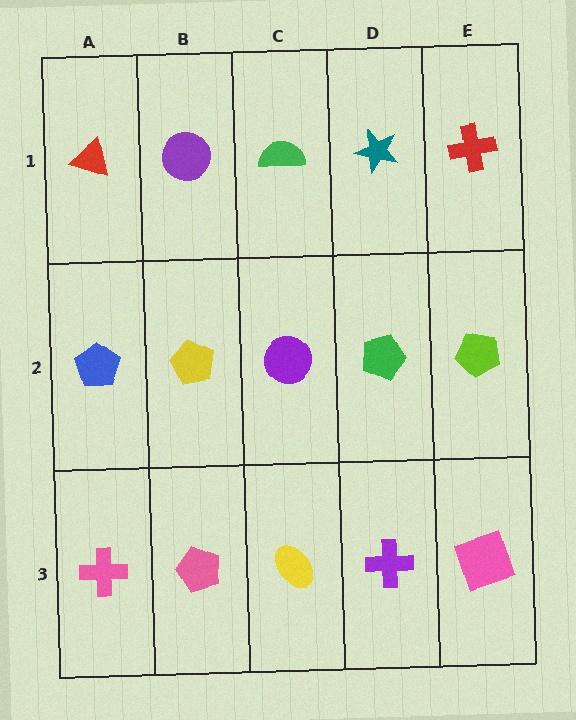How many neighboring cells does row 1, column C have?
3.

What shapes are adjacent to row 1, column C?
A purple circle (row 2, column C), a purple circle (row 1, column B), a teal star (row 1, column D).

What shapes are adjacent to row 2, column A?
A red triangle (row 1, column A), a pink cross (row 3, column A), a yellow pentagon (row 2, column B).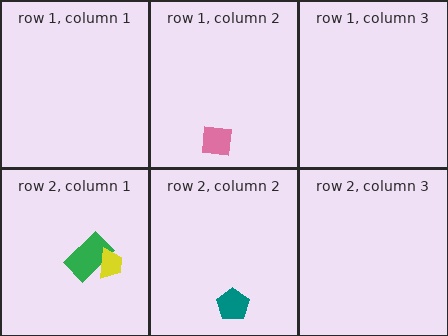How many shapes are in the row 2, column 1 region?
2.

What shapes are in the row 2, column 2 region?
The teal pentagon.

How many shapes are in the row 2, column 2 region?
1.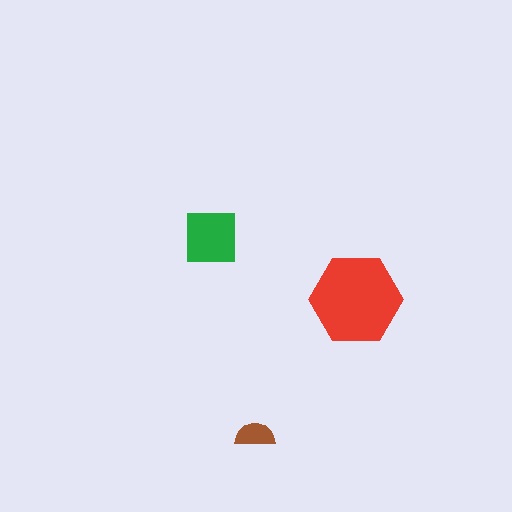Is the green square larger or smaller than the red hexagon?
Smaller.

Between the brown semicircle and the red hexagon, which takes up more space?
The red hexagon.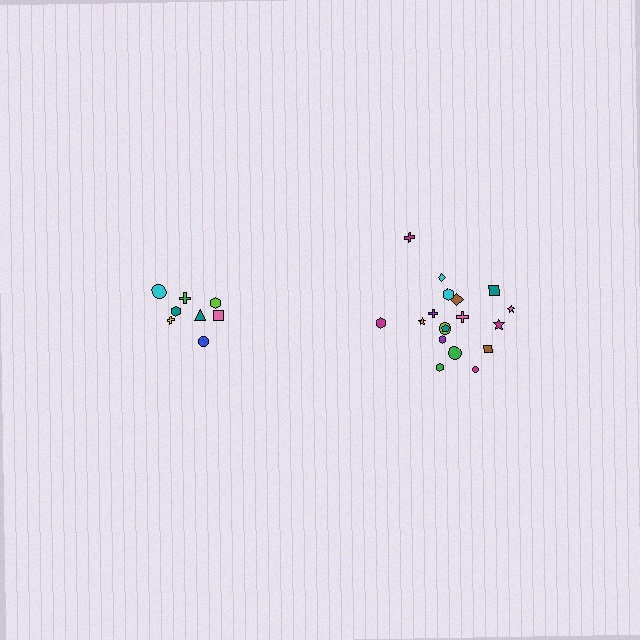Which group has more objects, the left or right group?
The right group.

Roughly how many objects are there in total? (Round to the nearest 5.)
Roughly 25 objects in total.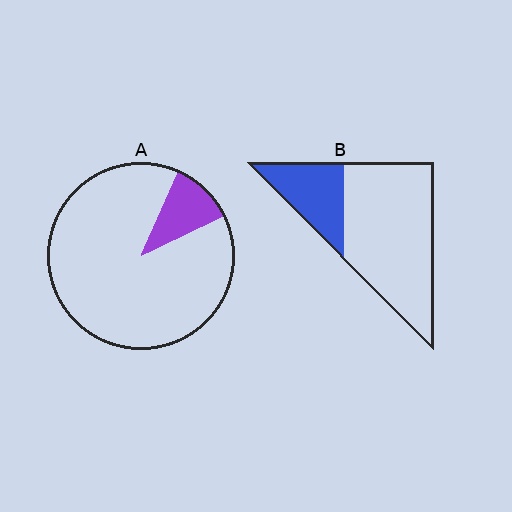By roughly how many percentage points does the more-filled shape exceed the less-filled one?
By roughly 15 percentage points (B over A).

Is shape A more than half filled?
No.